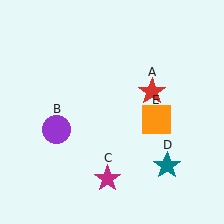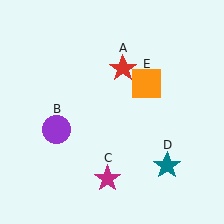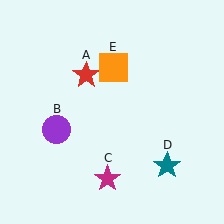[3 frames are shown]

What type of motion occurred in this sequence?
The red star (object A), orange square (object E) rotated counterclockwise around the center of the scene.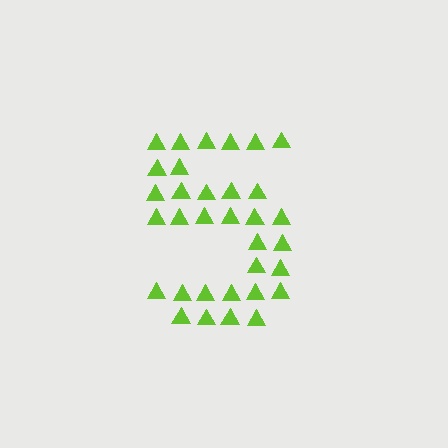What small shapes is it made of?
It is made of small triangles.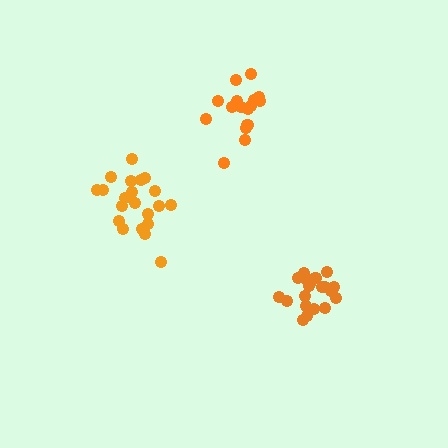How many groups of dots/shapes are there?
There are 3 groups.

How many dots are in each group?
Group 1: 21 dots, Group 2: 21 dots, Group 3: 17 dots (59 total).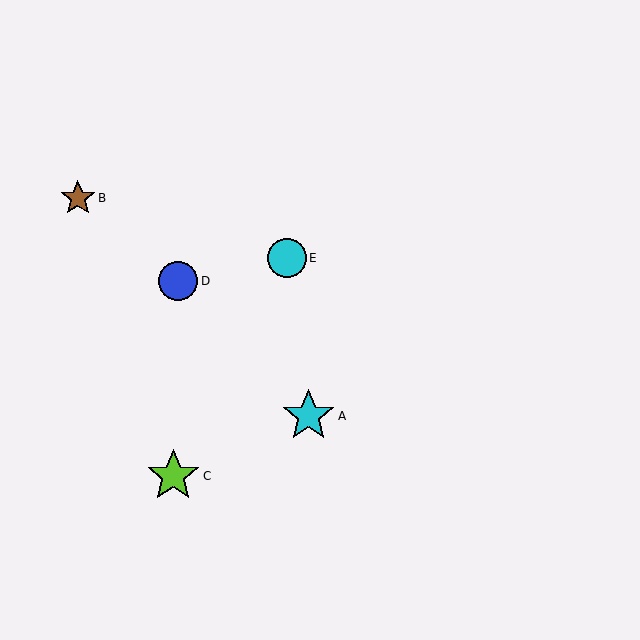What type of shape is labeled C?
Shape C is a lime star.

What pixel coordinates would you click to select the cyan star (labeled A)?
Click at (309, 416) to select the cyan star A.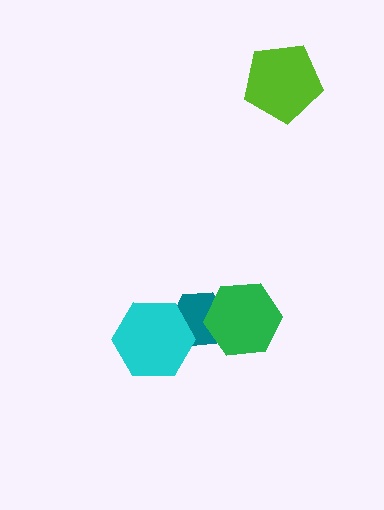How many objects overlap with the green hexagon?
1 object overlaps with the green hexagon.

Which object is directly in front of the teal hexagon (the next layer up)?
The cyan hexagon is directly in front of the teal hexagon.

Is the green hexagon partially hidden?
No, no other shape covers it.